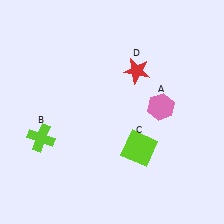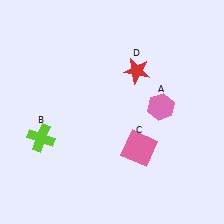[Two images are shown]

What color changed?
The square (C) changed from lime in Image 1 to pink in Image 2.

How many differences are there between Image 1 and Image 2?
There is 1 difference between the two images.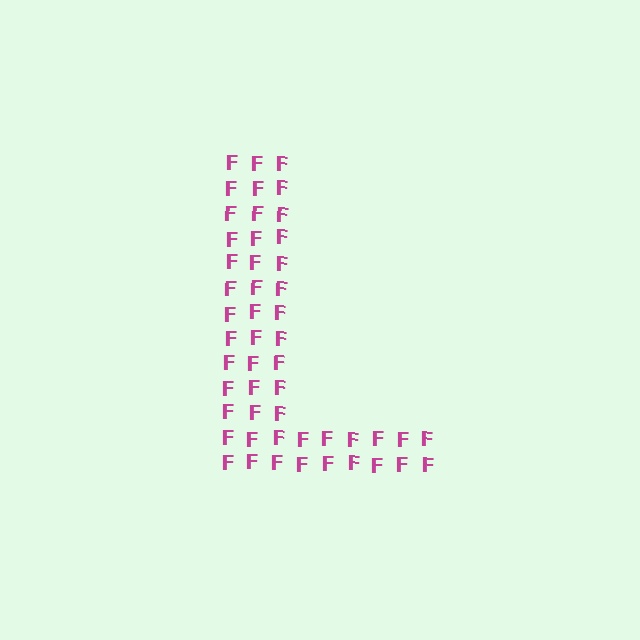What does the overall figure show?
The overall figure shows the letter L.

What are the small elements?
The small elements are letter F's.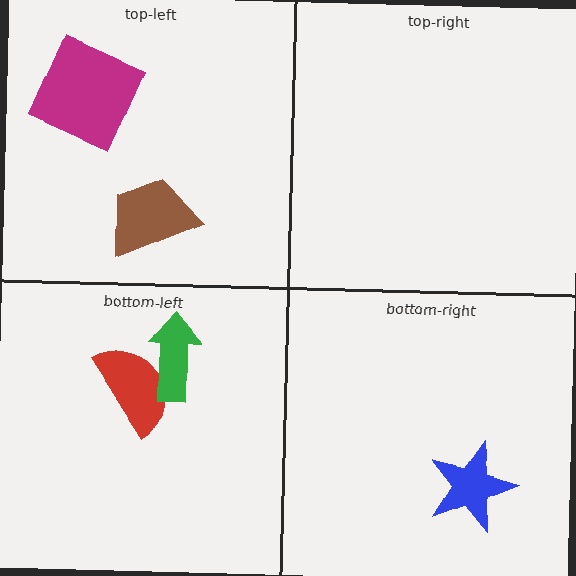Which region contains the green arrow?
The bottom-left region.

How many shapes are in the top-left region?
2.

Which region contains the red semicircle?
The bottom-left region.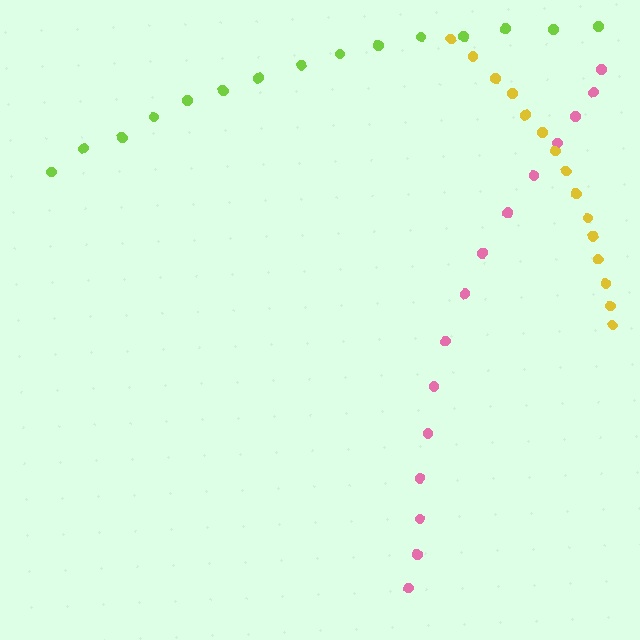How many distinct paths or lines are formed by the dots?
There are 3 distinct paths.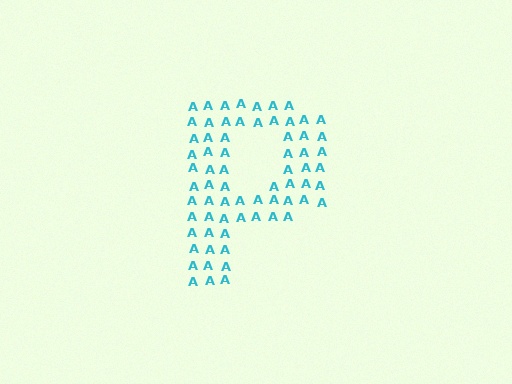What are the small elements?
The small elements are letter A's.